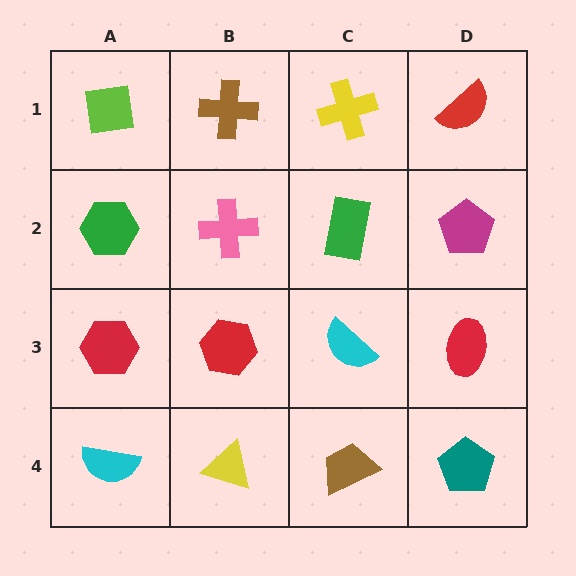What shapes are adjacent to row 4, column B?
A red hexagon (row 3, column B), a cyan semicircle (row 4, column A), a brown trapezoid (row 4, column C).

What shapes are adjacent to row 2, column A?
A lime square (row 1, column A), a red hexagon (row 3, column A), a pink cross (row 2, column B).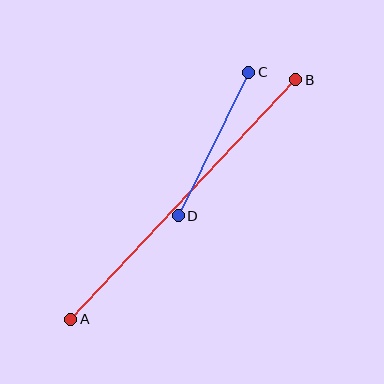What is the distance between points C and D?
The distance is approximately 160 pixels.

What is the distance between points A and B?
The distance is approximately 328 pixels.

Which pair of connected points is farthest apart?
Points A and B are farthest apart.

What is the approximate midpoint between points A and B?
The midpoint is at approximately (183, 199) pixels.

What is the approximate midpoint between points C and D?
The midpoint is at approximately (213, 144) pixels.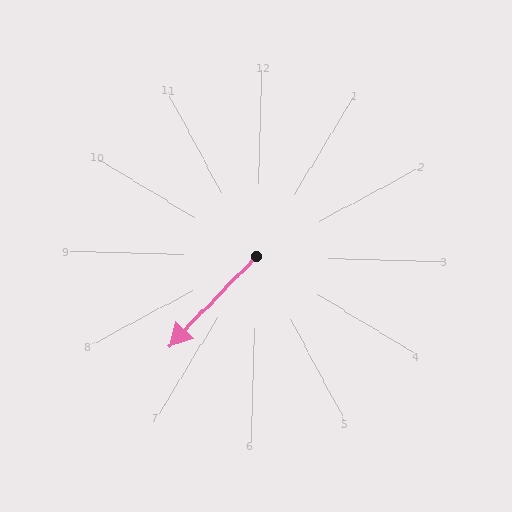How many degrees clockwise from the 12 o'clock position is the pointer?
Approximately 223 degrees.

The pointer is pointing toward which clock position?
Roughly 7 o'clock.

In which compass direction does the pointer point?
Southwest.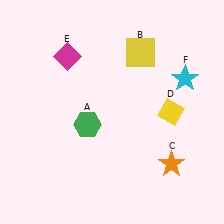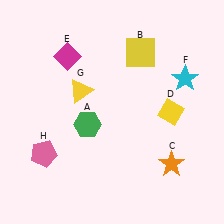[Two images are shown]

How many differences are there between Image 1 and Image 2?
There are 2 differences between the two images.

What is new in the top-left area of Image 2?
A yellow triangle (G) was added in the top-left area of Image 2.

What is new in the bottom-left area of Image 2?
A pink pentagon (H) was added in the bottom-left area of Image 2.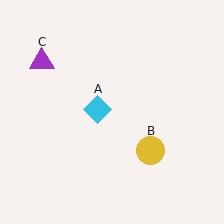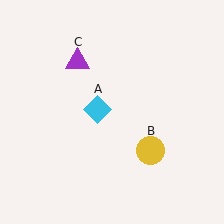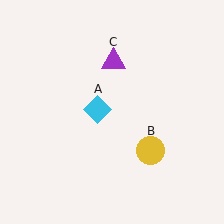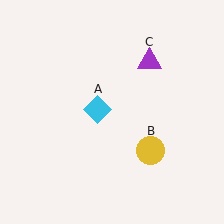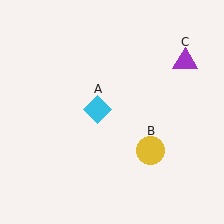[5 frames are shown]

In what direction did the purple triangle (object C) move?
The purple triangle (object C) moved right.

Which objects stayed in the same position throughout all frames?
Cyan diamond (object A) and yellow circle (object B) remained stationary.